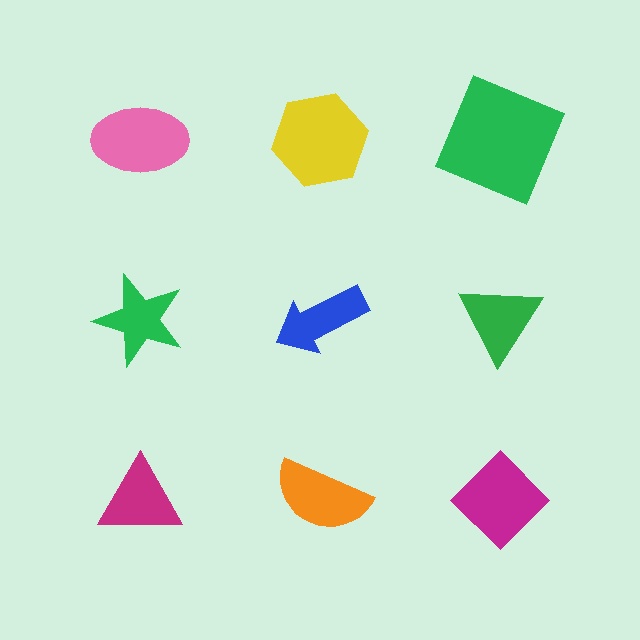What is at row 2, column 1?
A green star.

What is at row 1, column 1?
A pink ellipse.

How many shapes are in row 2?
3 shapes.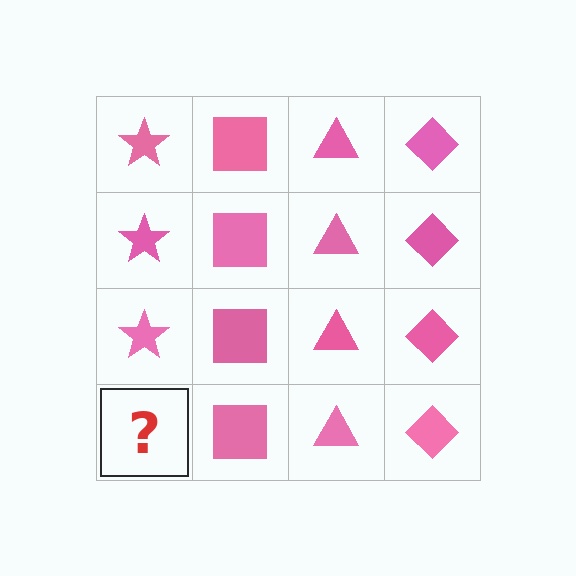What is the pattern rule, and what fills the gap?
The rule is that each column has a consistent shape. The gap should be filled with a pink star.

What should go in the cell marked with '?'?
The missing cell should contain a pink star.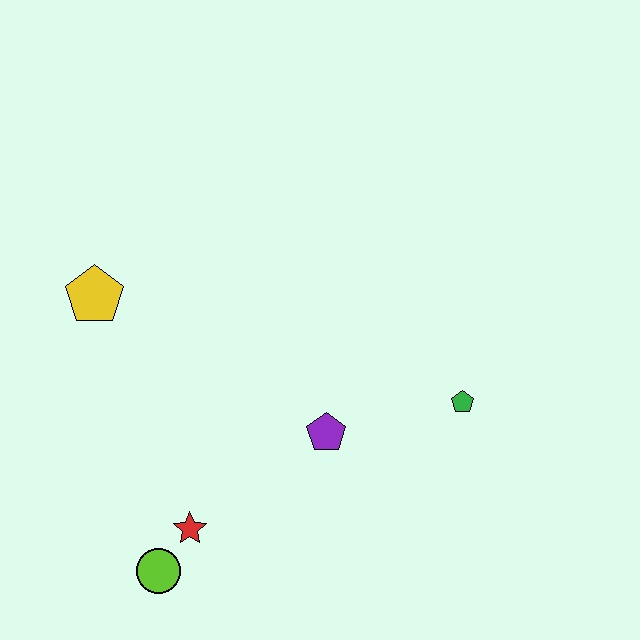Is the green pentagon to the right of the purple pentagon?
Yes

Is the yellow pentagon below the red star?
No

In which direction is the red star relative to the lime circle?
The red star is above the lime circle.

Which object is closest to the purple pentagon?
The green pentagon is closest to the purple pentagon.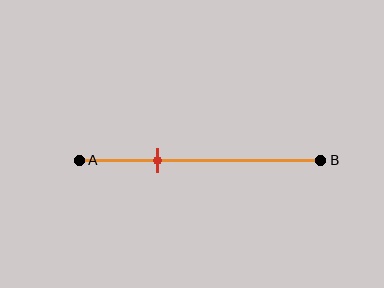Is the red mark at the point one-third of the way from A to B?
Yes, the mark is approximately at the one-third point.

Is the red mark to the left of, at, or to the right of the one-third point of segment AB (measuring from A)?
The red mark is approximately at the one-third point of segment AB.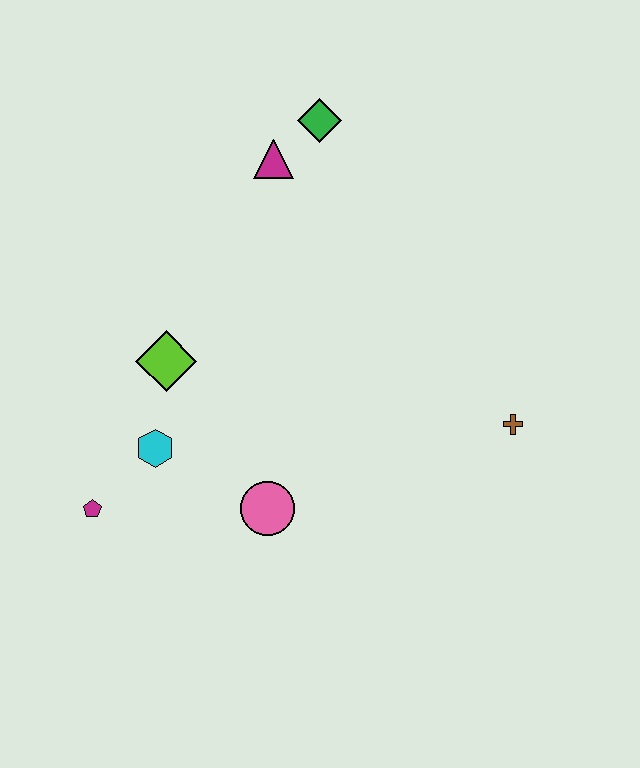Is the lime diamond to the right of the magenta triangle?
No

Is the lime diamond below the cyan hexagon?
No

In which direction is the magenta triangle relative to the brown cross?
The magenta triangle is above the brown cross.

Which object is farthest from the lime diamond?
The brown cross is farthest from the lime diamond.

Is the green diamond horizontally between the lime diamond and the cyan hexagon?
No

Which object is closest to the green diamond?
The magenta triangle is closest to the green diamond.